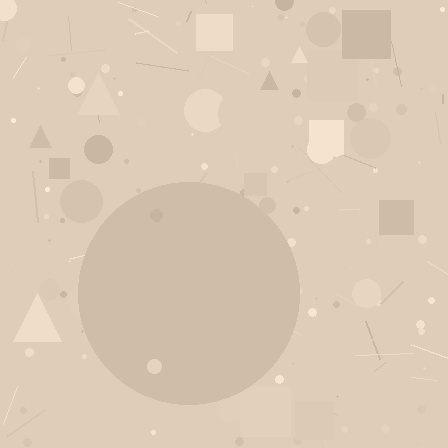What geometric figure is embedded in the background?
A circle is embedded in the background.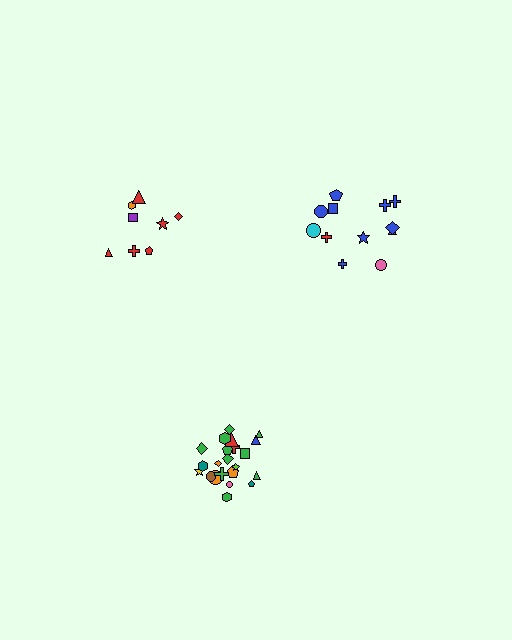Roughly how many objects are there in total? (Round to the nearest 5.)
Roughly 40 objects in total.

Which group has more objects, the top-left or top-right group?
The top-right group.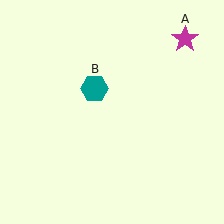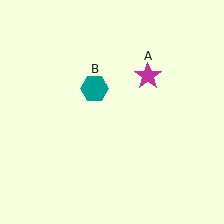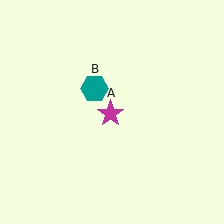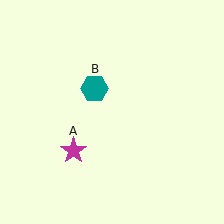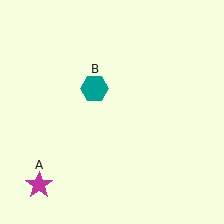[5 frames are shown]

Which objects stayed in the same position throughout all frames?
Teal hexagon (object B) remained stationary.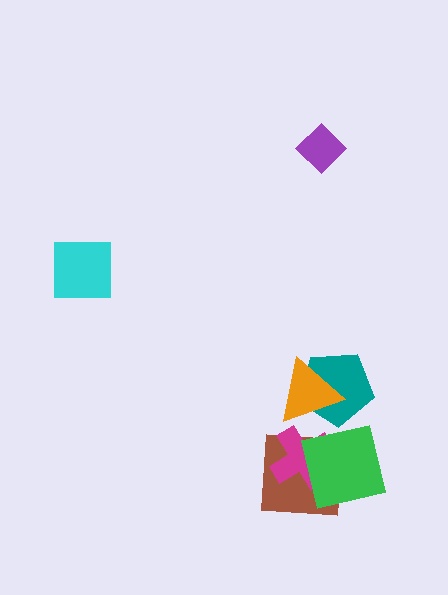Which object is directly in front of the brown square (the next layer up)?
The magenta cross is directly in front of the brown square.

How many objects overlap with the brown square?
2 objects overlap with the brown square.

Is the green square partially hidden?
Yes, it is partially covered by another shape.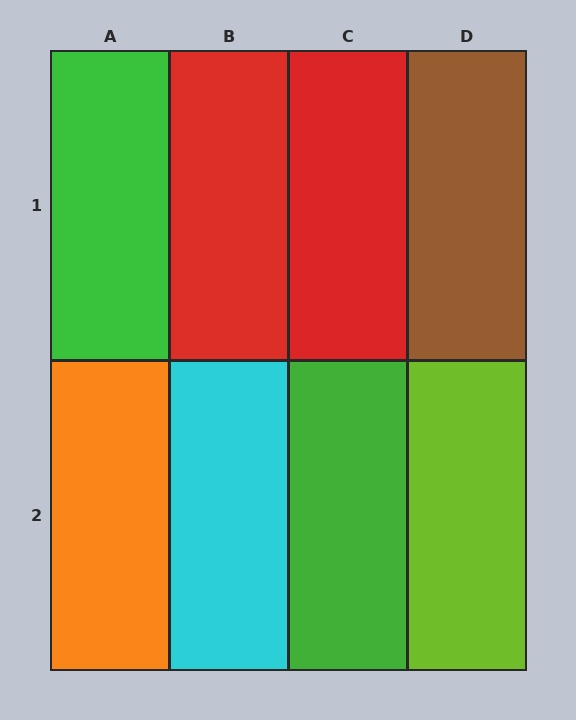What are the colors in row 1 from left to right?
Green, red, red, brown.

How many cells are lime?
1 cell is lime.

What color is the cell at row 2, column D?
Lime.